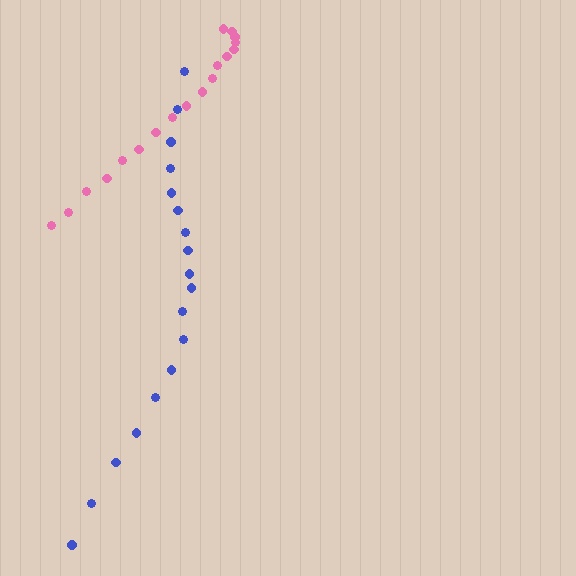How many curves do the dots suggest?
There are 2 distinct paths.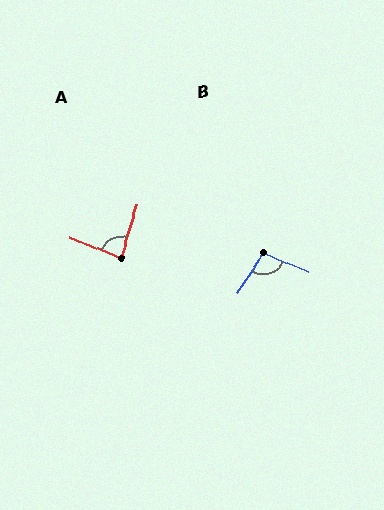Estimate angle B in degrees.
Approximately 100 degrees.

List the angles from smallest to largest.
A (86°), B (100°).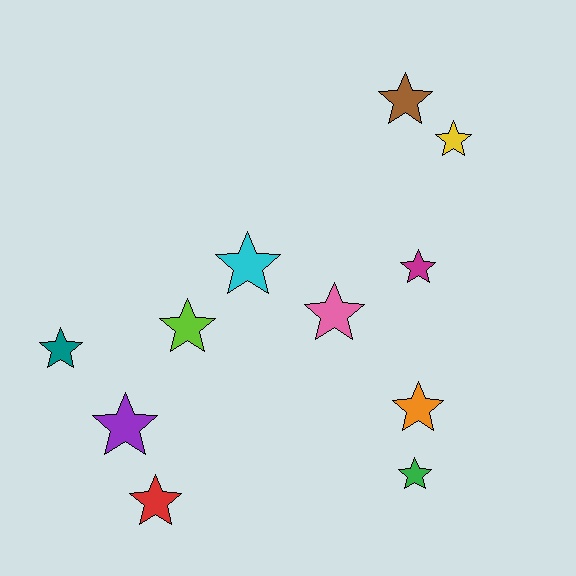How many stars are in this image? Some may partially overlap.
There are 11 stars.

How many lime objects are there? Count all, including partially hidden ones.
There is 1 lime object.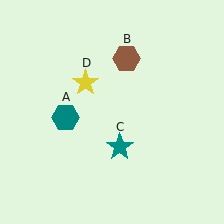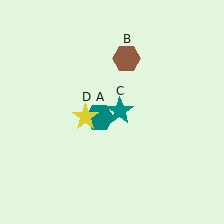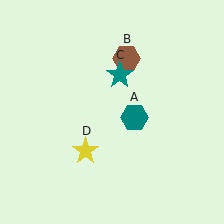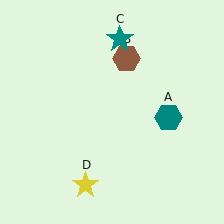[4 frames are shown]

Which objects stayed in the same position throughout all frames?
Brown hexagon (object B) remained stationary.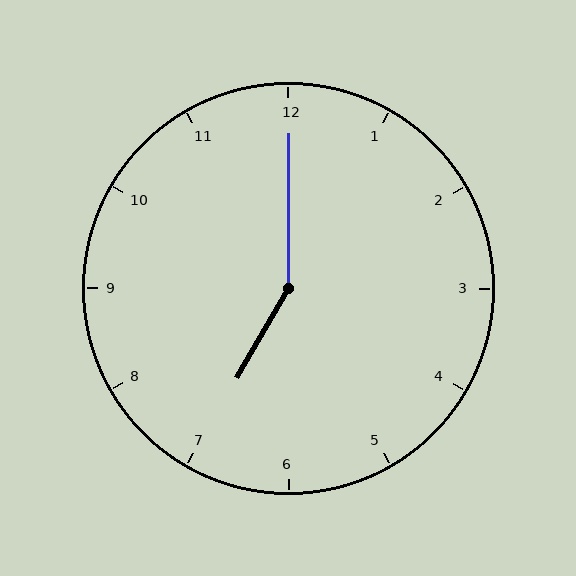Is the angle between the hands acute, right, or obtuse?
It is obtuse.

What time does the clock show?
7:00.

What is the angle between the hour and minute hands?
Approximately 150 degrees.